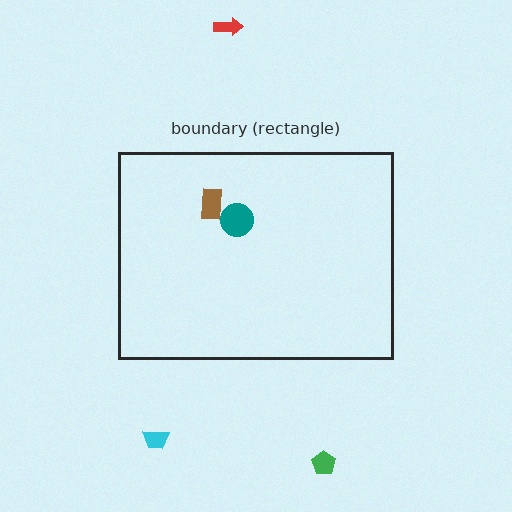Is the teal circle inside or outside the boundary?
Inside.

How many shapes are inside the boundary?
2 inside, 3 outside.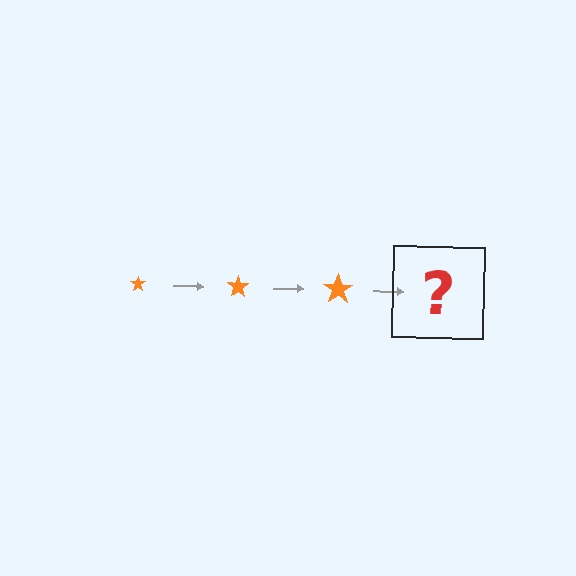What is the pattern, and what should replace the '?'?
The pattern is that the star gets progressively larger each step. The '?' should be an orange star, larger than the previous one.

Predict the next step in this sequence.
The next step is an orange star, larger than the previous one.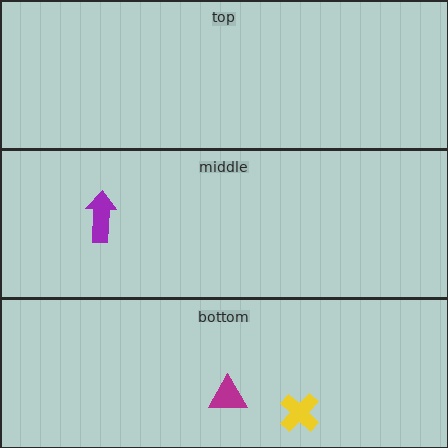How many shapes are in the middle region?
1.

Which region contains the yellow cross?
The bottom region.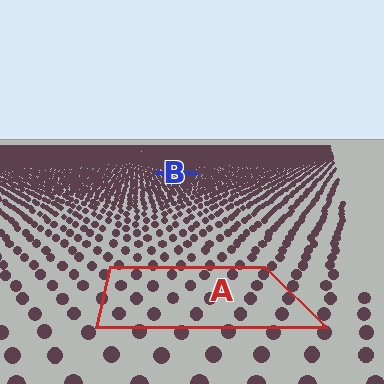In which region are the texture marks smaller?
The texture marks are smaller in region B, because it is farther away.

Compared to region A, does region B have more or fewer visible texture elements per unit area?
Region B has more texture elements per unit area — they are packed more densely because it is farther away.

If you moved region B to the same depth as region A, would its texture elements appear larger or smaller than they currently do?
They would appear larger. At a closer depth, the same texture elements are projected at a bigger on-screen size.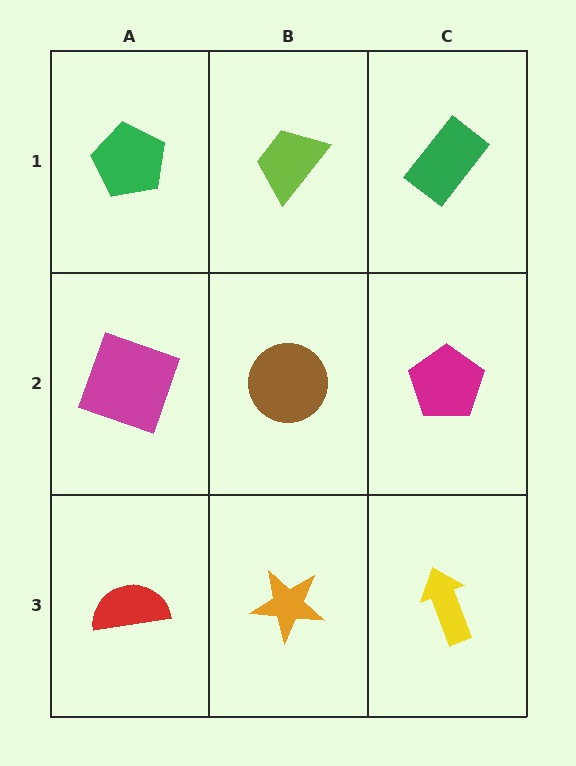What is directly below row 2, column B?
An orange star.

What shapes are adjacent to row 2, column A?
A green pentagon (row 1, column A), a red semicircle (row 3, column A), a brown circle (row 2, column B).